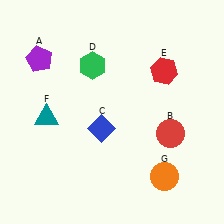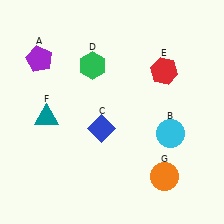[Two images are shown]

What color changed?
The circle (B) changed from red in Image 1 to cyan in Image 2.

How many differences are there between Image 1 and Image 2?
There is 1 difference between the two images.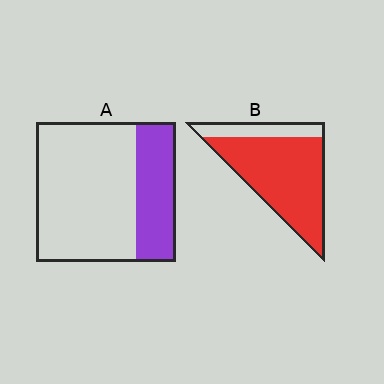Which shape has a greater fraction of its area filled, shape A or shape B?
Shape B.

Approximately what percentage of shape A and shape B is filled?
A is approximately 30% and B is approximately 80%.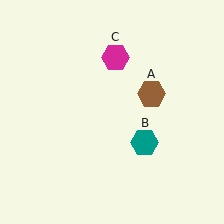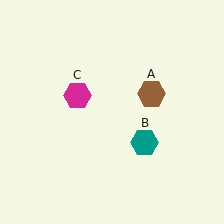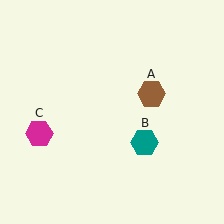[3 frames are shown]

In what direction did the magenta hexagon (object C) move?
The magenta hexagon (object C) moved down and to the left.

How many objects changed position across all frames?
1 object changed position: magenta hexagon (object C).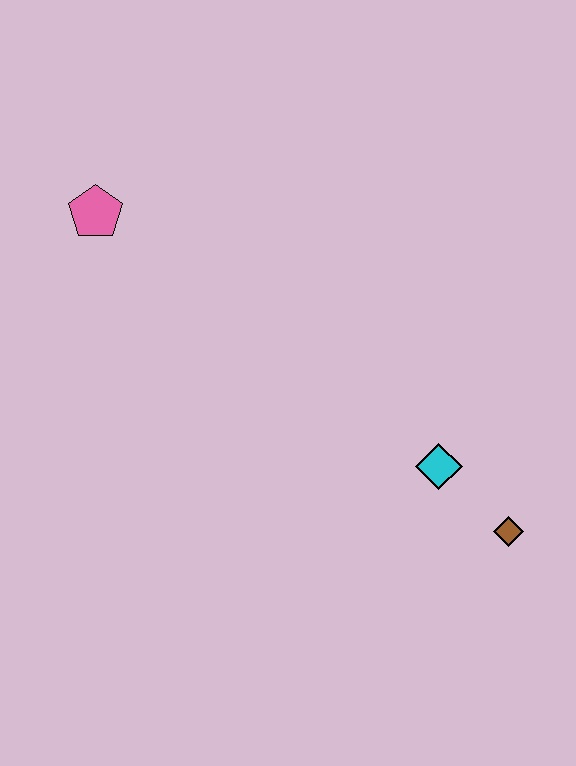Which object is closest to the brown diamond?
The cyan diamond is closest to the brown diamond.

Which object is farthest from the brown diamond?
The pink pentagon is farthest from the brown diamond.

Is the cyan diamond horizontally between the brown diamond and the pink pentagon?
Yes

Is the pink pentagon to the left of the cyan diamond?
Yes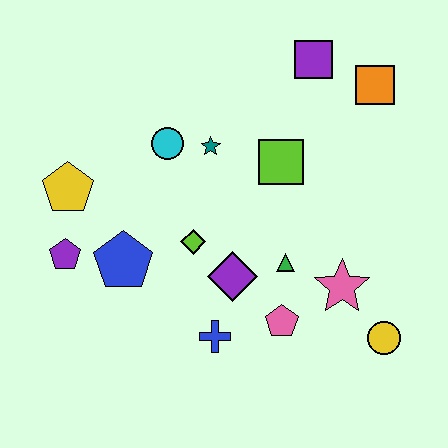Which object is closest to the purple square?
The orange square is closest to the purple square.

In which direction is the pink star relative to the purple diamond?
The pink star is to the right of the purple diamond.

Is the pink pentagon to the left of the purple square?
Yes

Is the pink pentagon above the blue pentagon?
No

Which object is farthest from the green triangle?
The yellow pentagon is farthest from the green triangle.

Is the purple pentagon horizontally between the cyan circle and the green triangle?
No